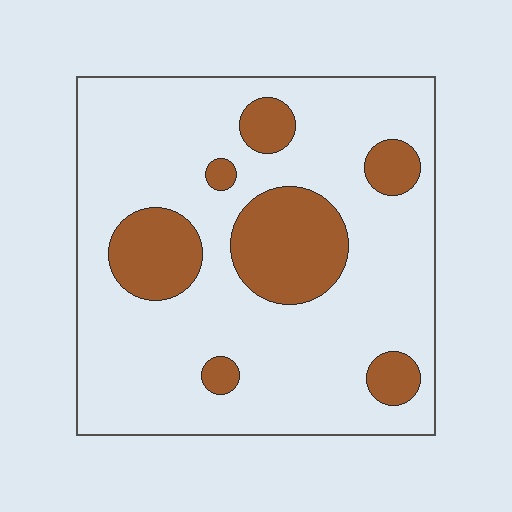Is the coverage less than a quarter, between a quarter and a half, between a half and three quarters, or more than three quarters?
Less than a quarter.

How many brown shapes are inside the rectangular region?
7.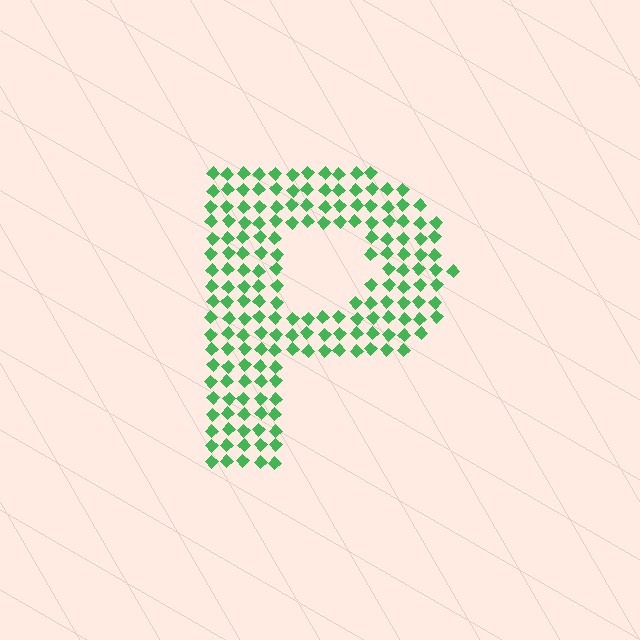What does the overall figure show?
The overall figure shows the letter P.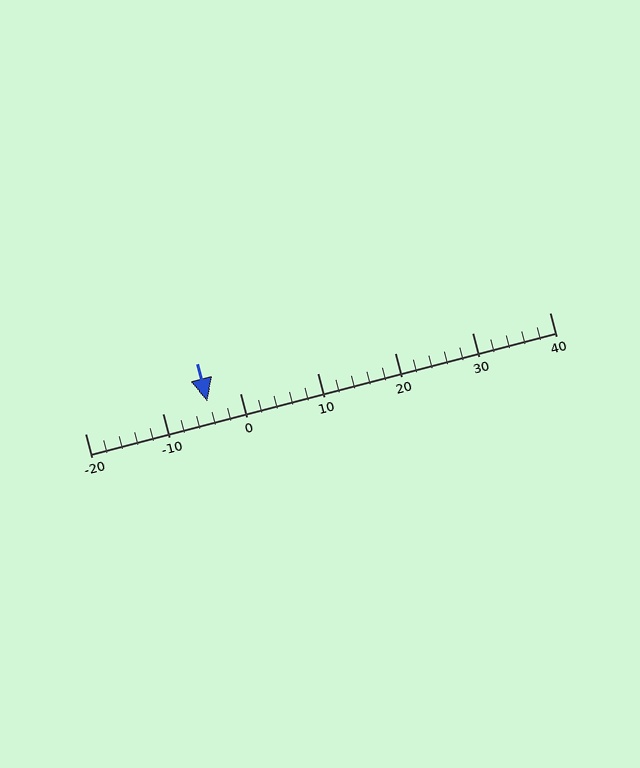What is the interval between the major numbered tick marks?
The major tick marks are spaced 10 units apart.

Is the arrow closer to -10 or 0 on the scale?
The arrow is closer to 0.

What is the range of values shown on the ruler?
The ruler shows values from -20 to 40.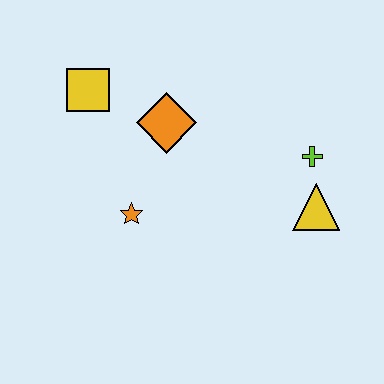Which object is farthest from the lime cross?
The yellow square is farthest from the lime cross.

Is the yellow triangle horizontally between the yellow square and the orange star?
No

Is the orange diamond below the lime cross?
No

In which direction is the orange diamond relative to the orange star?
The orange diamond is above the orange star.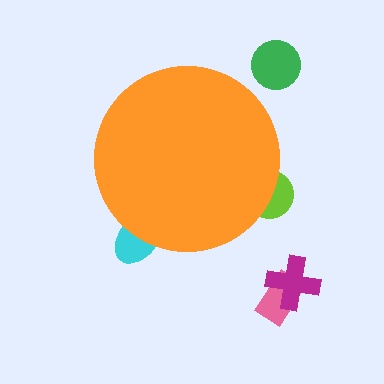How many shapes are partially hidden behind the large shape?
2 shapes are partially hidden.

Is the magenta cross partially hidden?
No, the magenta cross is fully visible.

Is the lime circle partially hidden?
Yes, the lime circle is partially hidden behind the orange circle.